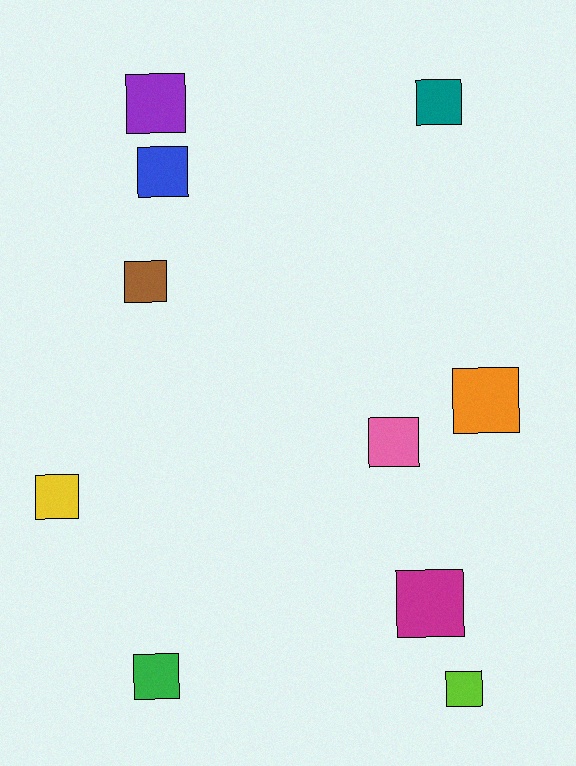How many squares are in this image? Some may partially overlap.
There are 10 squares.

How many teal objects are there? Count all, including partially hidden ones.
There is 1 teal object.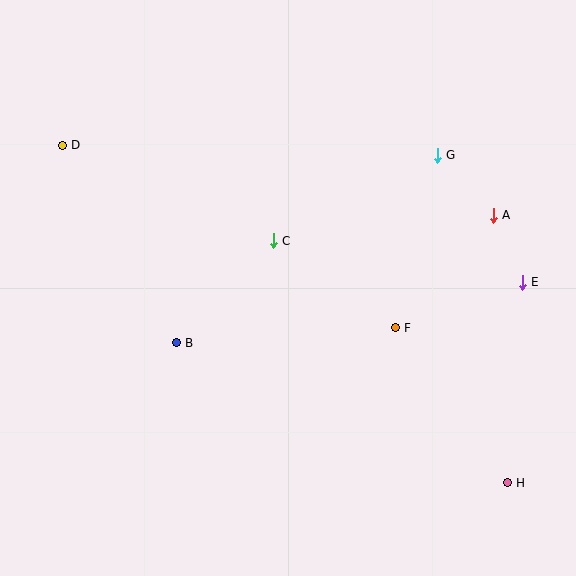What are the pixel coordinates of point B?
Point B is at (176, 343).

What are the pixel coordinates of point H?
Point H is at (507, 483).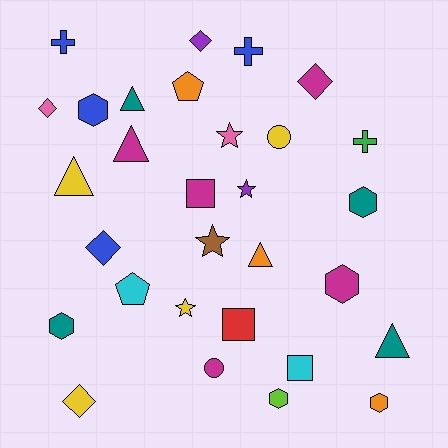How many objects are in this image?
There are 30 objects.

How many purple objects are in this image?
There are 2 purple objects.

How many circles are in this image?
There are 2 circles.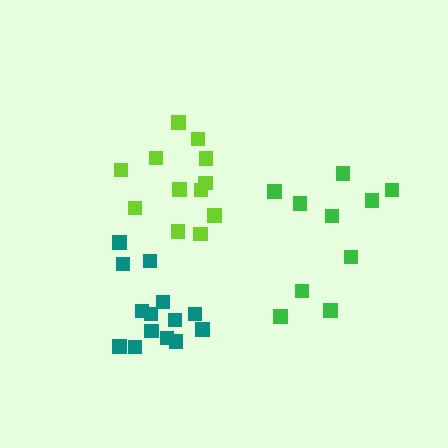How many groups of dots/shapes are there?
There are 3 groups.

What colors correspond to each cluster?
The clusters are colored: teal, green, lime.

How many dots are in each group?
Group 1: 14 dots, Group 2: 10 dots, Group 3: 12 dots (36 total).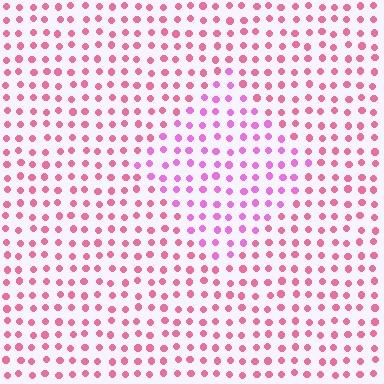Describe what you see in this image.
The image is filled with small pink elements in a uniform arrangement. A diamond-shaped region is visible where the elements are tinted to a slightly different hue, forming a subtle color boundary.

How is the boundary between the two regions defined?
The boundary is defined purely by a slight shift in hue (about 33 degrees). Spacing, size, and orientation are identical on both sides.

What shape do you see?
I see a diamond.